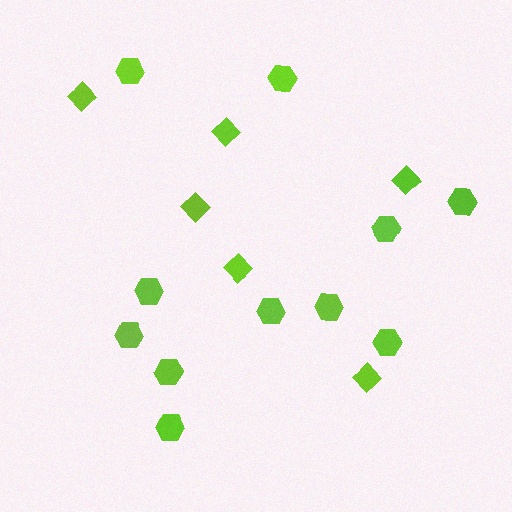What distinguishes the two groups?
There are 2 groups: one group of hexagons (11) and one group of diamonds (6).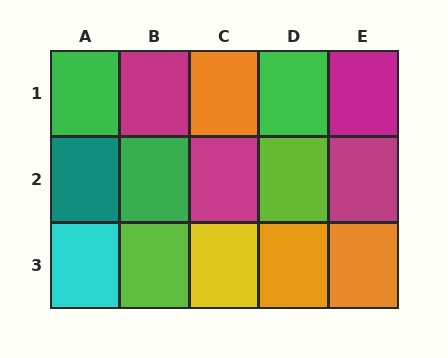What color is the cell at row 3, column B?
Lime.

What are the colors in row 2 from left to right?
Teal, green, magenta, lime, magenta.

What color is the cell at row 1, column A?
Green.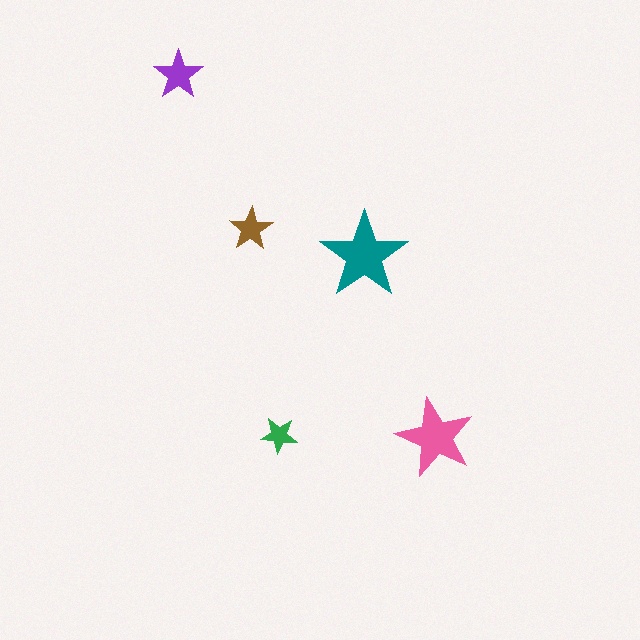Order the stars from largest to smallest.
the teal one, the pink one, the purple one, the brown one, the green one.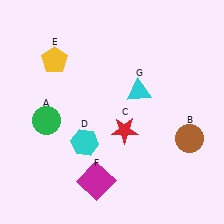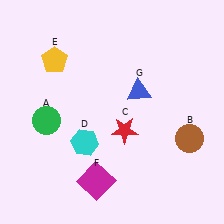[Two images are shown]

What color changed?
The triangle (G) changed from cyan in Image 1 to blue in Image 2.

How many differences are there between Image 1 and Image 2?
There is 1 difference between the two images.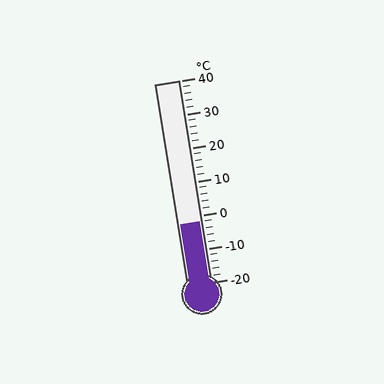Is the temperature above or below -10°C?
The temperature is above -10°C.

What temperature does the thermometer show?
The thermometer shows approximately -2°C.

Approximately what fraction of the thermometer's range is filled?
The thermometer is filled to approximately 30% of its range.